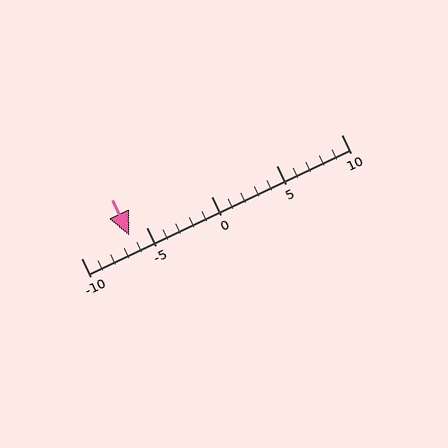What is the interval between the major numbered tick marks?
The major tick marks are spaced 5 units apart.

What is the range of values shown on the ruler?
The ruler shows values from -10 to 10.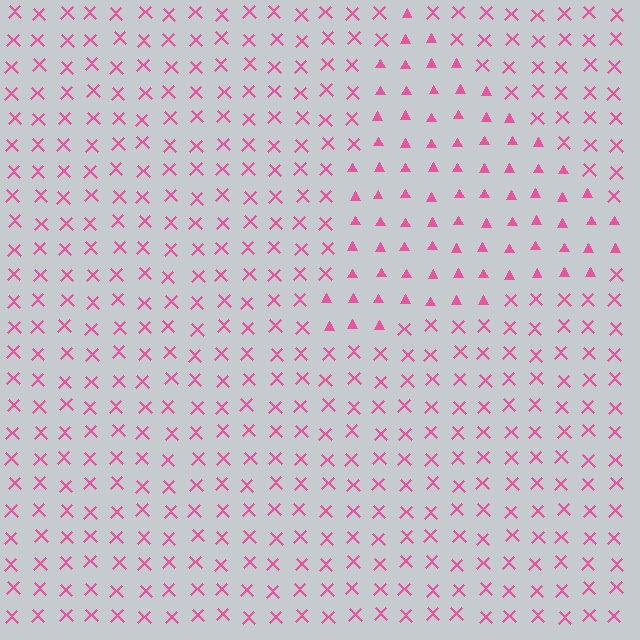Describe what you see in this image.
The image is filled with small pink elements arranged in a uniform grid. A triangle-shaped region contains triangles, while the surrounding area contains X marks. The boundary is defined purely by the change in element shape.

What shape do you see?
I see a triangle.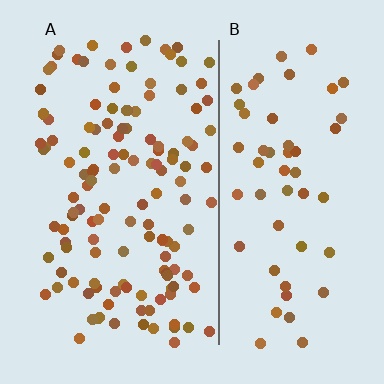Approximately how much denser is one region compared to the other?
Approximately 2.3× — region A over region B.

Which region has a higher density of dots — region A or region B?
A (the left).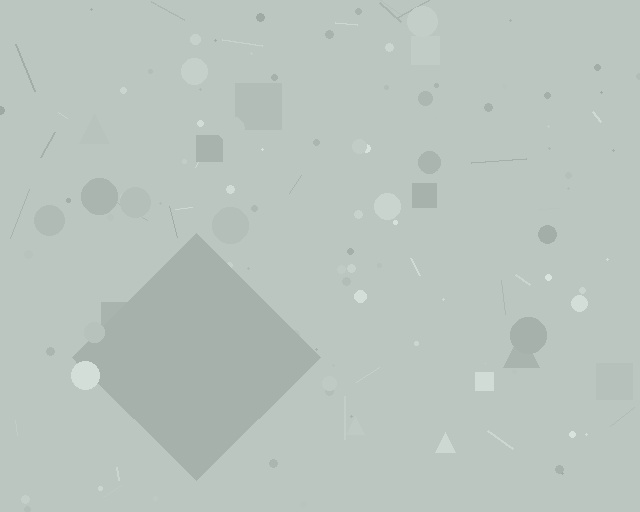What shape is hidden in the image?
A diamond is hidden in the image.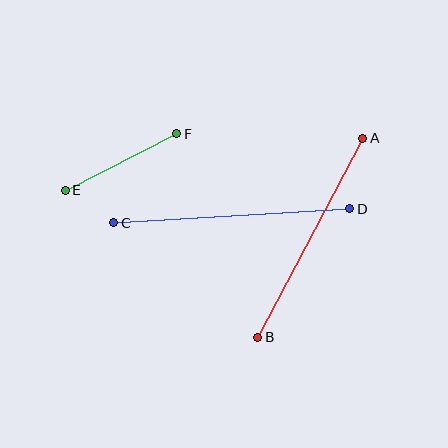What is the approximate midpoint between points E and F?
The midpoint is at approximately (121, 162) pixels.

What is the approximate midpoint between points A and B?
The midpoint is at approximately (310, 238) pixels.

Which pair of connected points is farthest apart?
Points C and D are farthest apart.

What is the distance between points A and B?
The distance is approximately 225 pixels.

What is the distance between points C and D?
The distance is approximately 236 pixels.